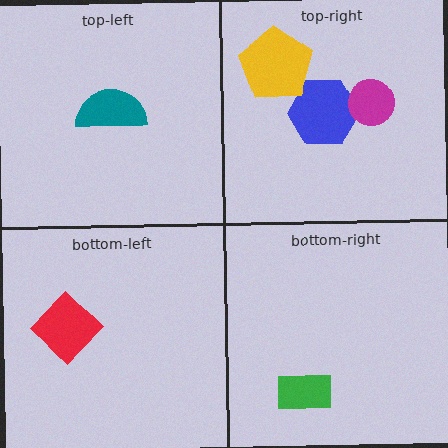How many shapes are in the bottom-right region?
1.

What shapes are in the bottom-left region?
The red diamond.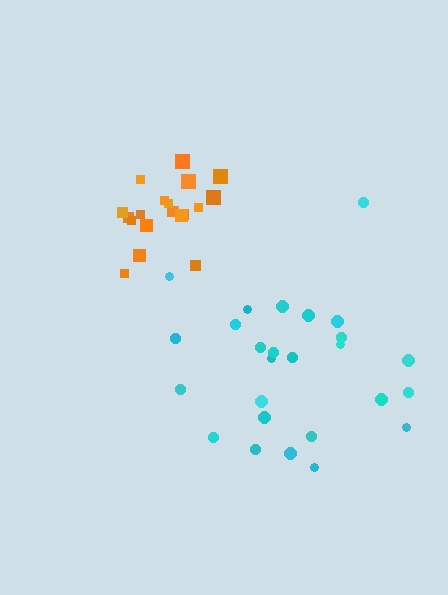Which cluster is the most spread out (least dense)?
Cyan.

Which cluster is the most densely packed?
Orange.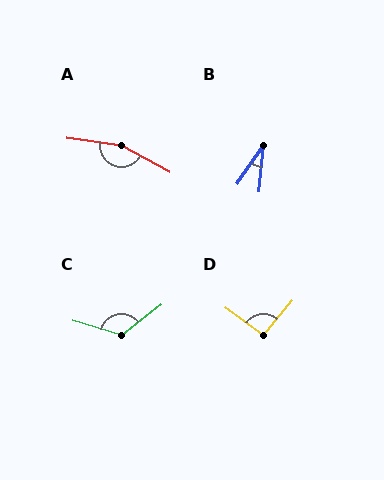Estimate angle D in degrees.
Approximately 93 degrees.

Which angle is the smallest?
B, at approximately 28 degrees.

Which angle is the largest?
A, at approximately 160 degrees.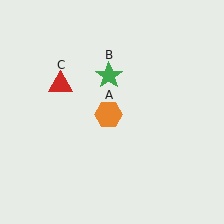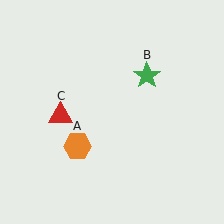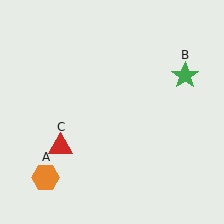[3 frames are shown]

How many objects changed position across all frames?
3 objects changed position: orange hexagon (object A), green star (object B), red triangle (object C).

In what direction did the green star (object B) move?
The green star (object B) moved right.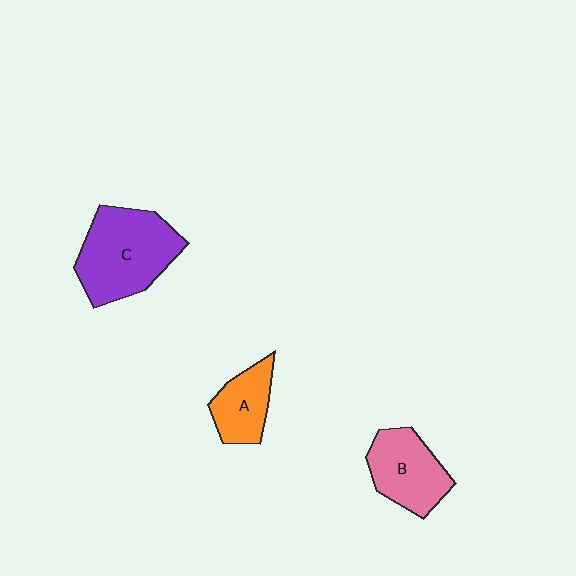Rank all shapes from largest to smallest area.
From largest to smallest: C (purple), B (pink), A (orange).